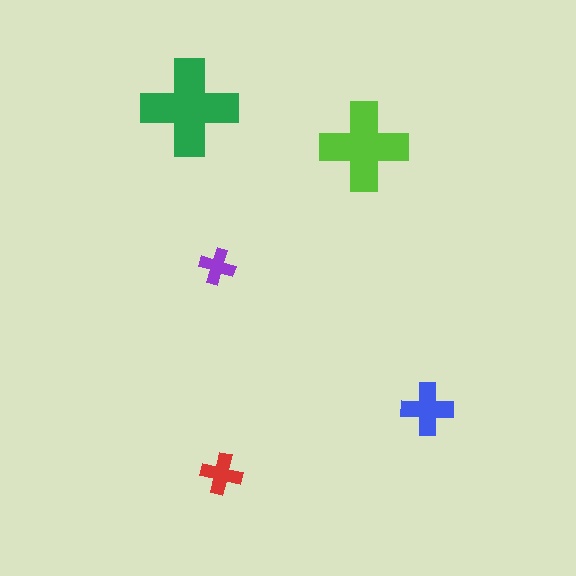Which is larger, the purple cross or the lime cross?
The lime one.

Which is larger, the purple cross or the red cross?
The red one.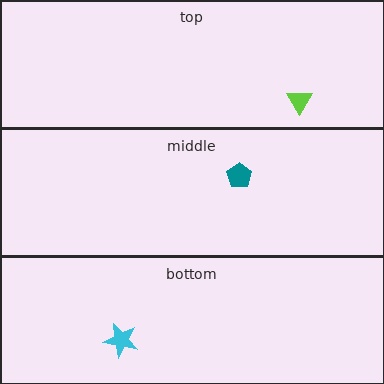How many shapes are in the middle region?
1.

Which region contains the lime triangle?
The top region.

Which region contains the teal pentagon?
The middle region.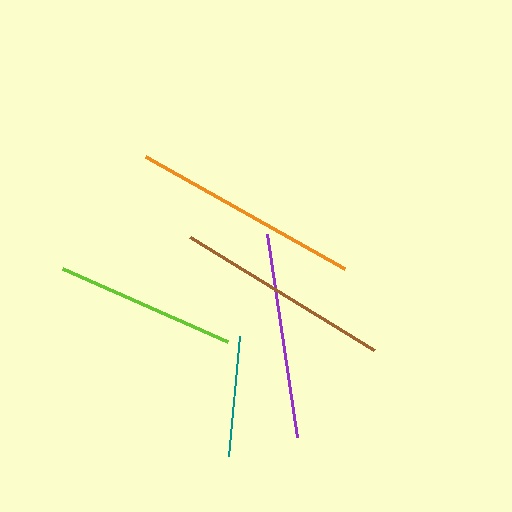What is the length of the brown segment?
The brown segment is approximately 216 pixels long.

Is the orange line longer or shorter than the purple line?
The orange line is longer than the purple line.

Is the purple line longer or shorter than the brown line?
The brown line is longer than the purple line.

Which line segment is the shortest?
The teal line is the shortest at approximately 121 pixels.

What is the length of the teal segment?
The teal segment is approximately 121 pixels long.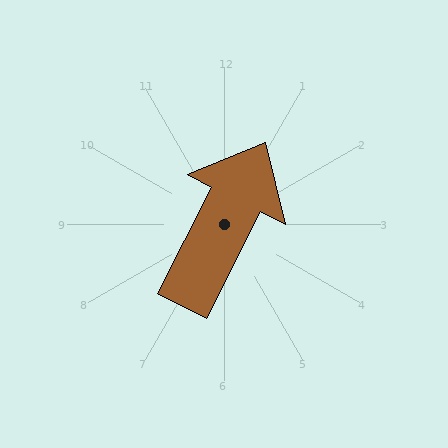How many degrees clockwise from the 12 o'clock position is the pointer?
Approximately 27 degrees.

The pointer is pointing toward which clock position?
Roughly 1 o'clock.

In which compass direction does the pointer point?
Northeast.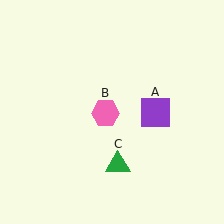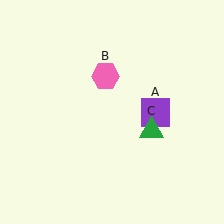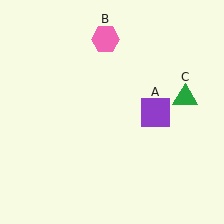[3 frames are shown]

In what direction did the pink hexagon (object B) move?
The pink hexagon (object B) moved up.